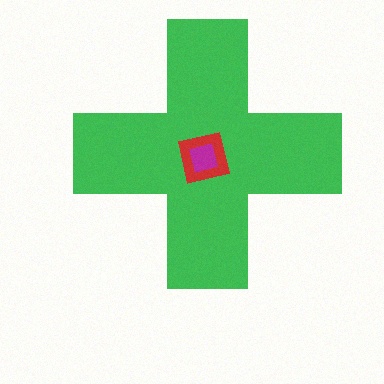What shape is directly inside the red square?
The magenta square.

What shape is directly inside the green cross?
The red square.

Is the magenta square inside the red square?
Yes.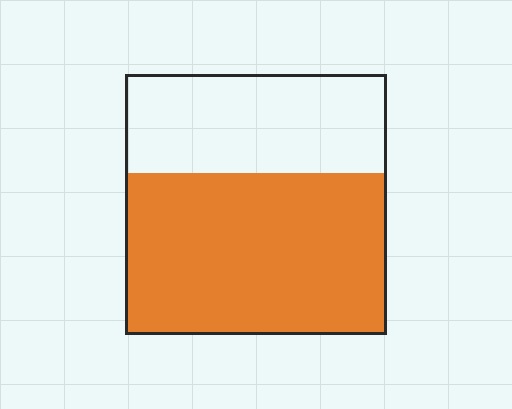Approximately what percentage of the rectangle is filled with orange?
Approximately 60%.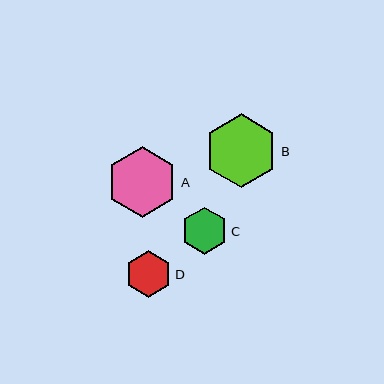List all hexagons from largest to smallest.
From largest to smallest: B, A, C, D.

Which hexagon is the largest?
Hexagon B is the largest with a size of approximately 74 pixels.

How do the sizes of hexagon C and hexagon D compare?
Hexagon C and hexagon D are approximately the same size.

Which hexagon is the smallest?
Hexagon D is the smallest with a size of approximately 47 pixels.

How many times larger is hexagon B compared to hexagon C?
Hexagon B is approximately 1.6 times the size of hexagon C.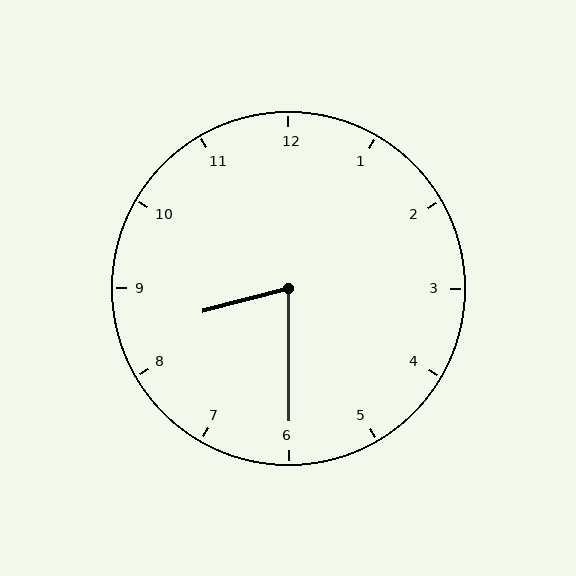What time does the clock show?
8:30.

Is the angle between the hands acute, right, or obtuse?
It is acute.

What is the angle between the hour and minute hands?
Approximately 75 degrees.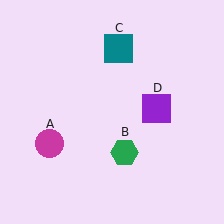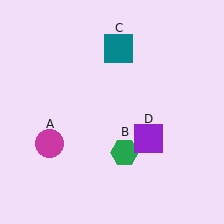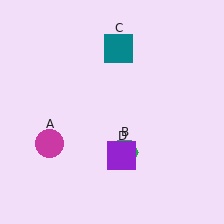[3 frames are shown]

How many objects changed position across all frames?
1 object changed position: purple square (object D).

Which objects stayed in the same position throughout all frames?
Magenta circle (object A) and green hexagon (object B) and teal square (object C) remained stationary.